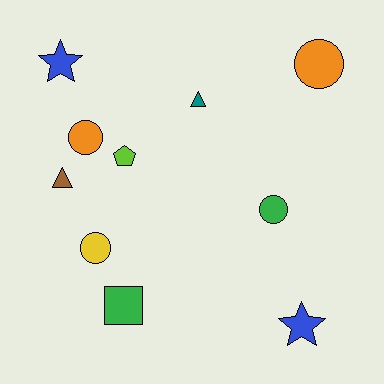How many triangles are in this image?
There are 2 triangles.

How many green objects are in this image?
There are 2 green objects.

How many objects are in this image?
There are 10 objects.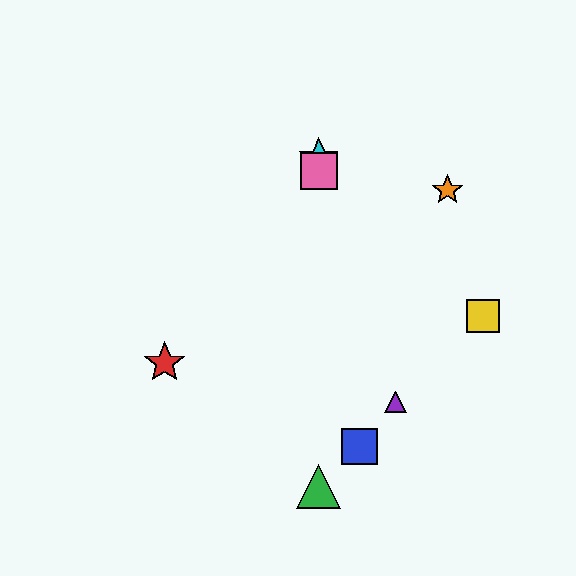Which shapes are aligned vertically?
The green triangle, the cyan star, the pink square are aligned vertically.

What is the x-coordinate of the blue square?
The blue square is at x≈360.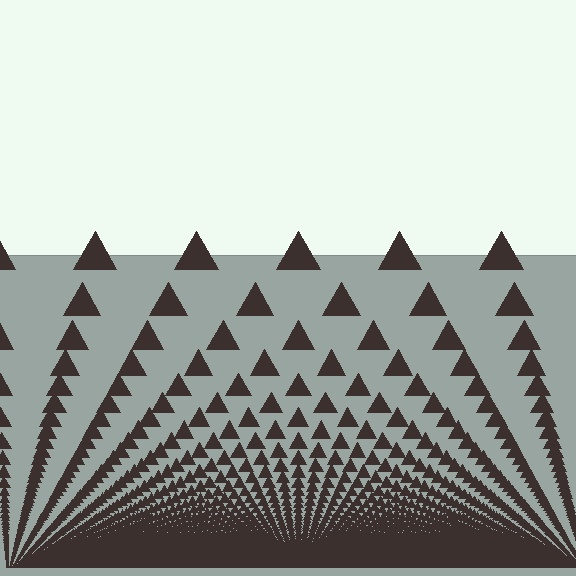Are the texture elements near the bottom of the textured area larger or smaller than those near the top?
Smaller. The gradient is inverted — elements near the bottom are smaller and denser.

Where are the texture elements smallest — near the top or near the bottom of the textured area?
Near the bottom.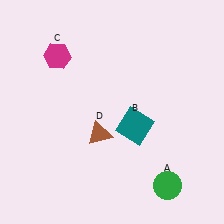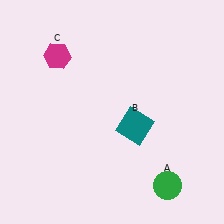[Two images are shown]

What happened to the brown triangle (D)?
The brown triangle (D) was removed in Image 2. It was in the bottom-left area of Image 1.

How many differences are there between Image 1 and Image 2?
There is 1 difference between the two images.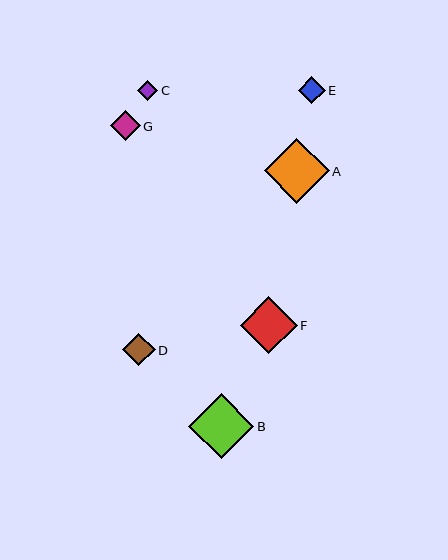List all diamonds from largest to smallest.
From largest to smallest: B, A, F, D, G, E, C.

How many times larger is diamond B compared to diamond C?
Diamond B is approximately 3.2 times the size of diamond C.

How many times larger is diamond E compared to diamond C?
Diamond E is approximately 1.3 times the size of diamond C.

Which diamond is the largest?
Diamond B is the largest with a size of approximately 65 pixels.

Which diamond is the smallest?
Diamond C is the smallest with a size of approximately 20 pixels.